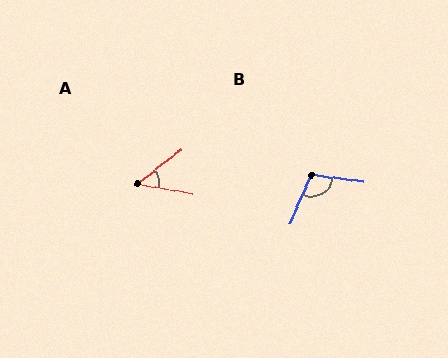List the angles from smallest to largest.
A (47°), B (105°).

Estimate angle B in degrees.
Approximately 105 degrees.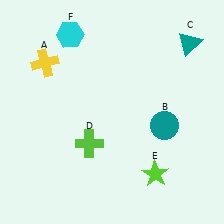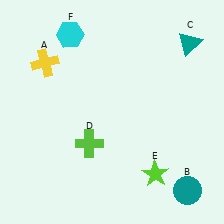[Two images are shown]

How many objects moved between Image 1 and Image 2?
1 object moved between the two images.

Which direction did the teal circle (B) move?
The teal circle (B) moved down.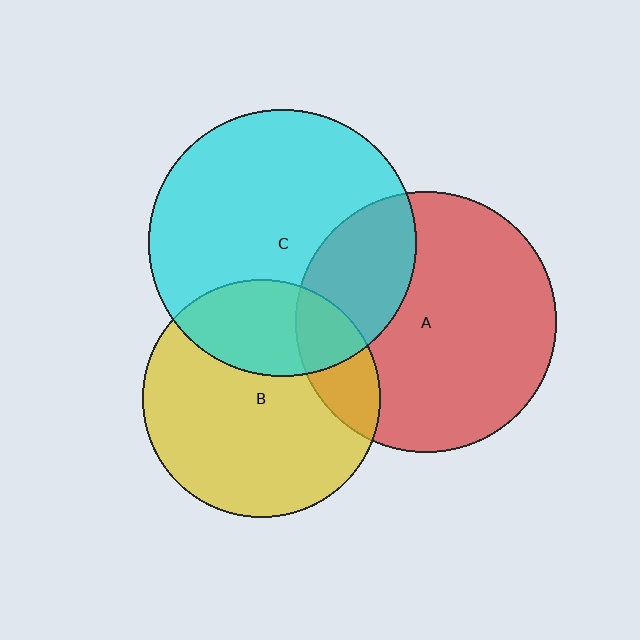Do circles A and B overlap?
Yes.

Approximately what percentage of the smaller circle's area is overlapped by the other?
Approximately 20%.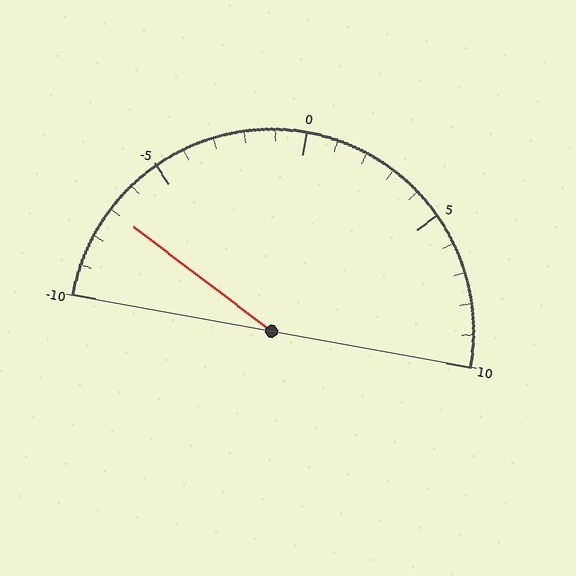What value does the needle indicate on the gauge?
The needle indicates approximately -7.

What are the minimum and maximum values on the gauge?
The gauge ranges from -10 to 10.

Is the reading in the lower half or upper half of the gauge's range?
The reading is in the lower half of the range (-10 to 10).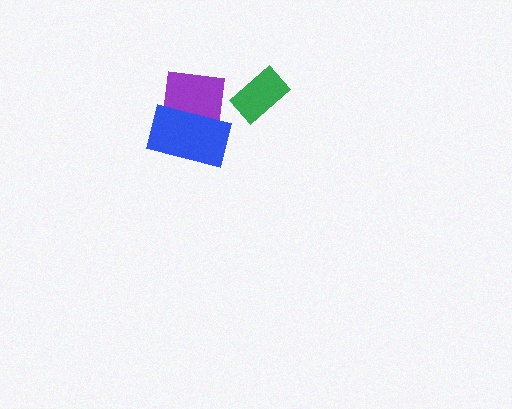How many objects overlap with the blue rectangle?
1 object overlaps with the blue rectangle.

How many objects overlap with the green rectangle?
0 objects overlap with the green rectangle.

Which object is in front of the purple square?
The blue rectangle is in front of the purple square.